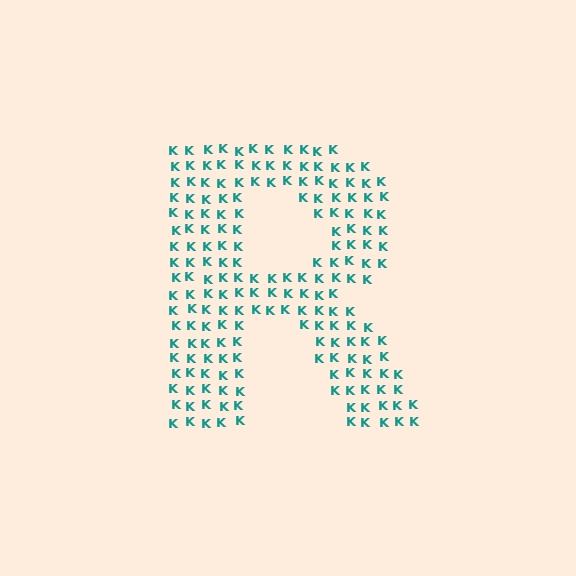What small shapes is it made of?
It is made of small letter K's.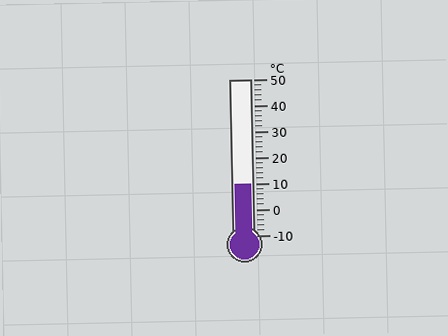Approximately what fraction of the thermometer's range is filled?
The thermometer is filled to approximately 35% of its range.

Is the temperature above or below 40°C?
The temperature is below 40°C.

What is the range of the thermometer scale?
The thermometer scale ranges from -10°C to 50°C.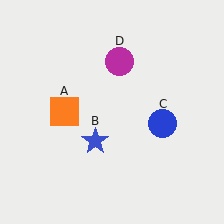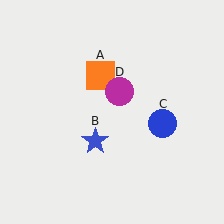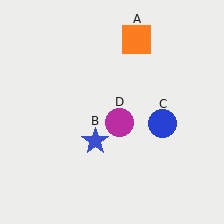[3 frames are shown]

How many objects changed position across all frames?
2 objects changed position: orange square (object A), magenta circle (object D).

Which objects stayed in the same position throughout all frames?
Blue star (object B) and blue circle (object C) remained stationary.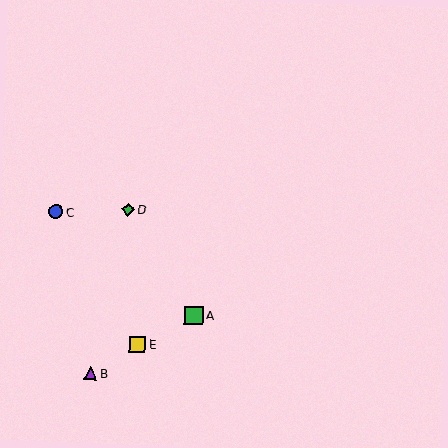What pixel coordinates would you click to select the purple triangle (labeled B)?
Click at (90, 373) to select the purple triangle B.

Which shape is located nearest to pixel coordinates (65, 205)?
The blue circle (labeled C) at (56, 212) is nearest to that location.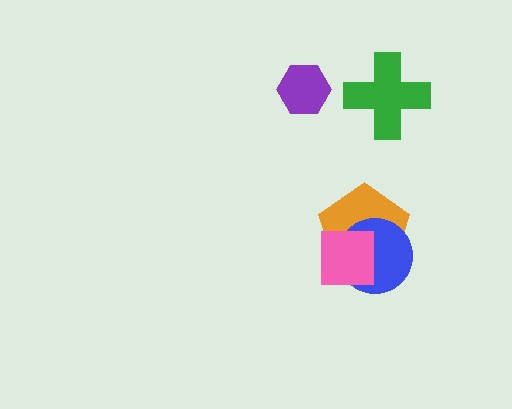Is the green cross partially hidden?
No, no other shape covers it.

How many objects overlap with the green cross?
0 objects overlap with the green cross.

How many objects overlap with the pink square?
2 objects overlap with the pink square.